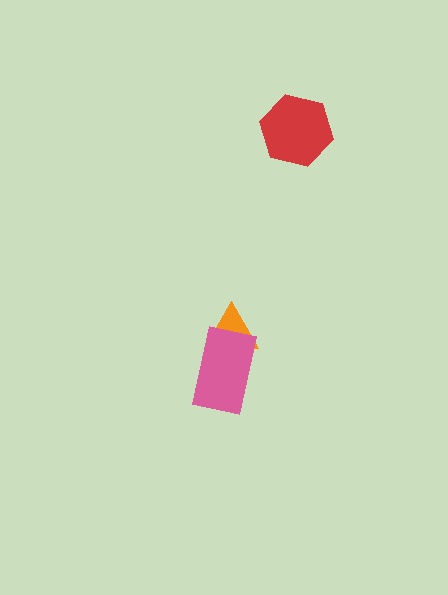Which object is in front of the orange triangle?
The pink rectangle is in front of the orange triangle.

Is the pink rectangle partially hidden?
No, no other shape covers it.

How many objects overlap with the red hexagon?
0 objects overlap with the red hexagon.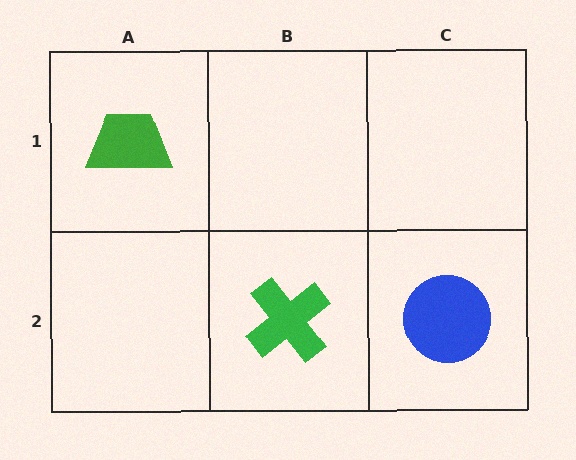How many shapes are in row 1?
1 shape.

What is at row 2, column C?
A blue circle.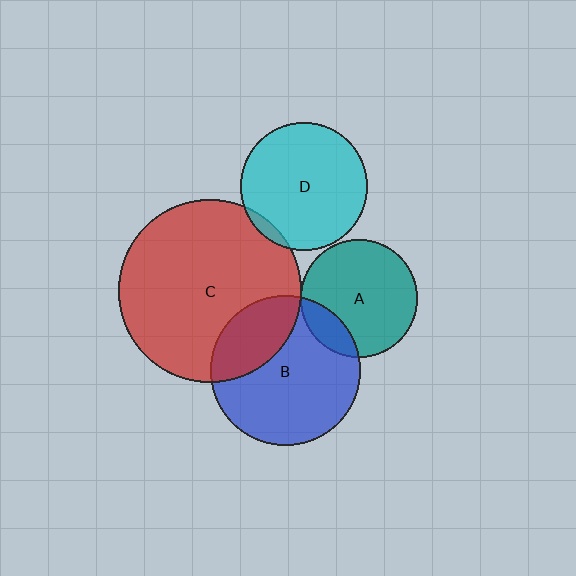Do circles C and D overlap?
Yes.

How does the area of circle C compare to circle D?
Approximately 2.1 times.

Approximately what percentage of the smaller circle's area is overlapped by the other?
Approximately 5%.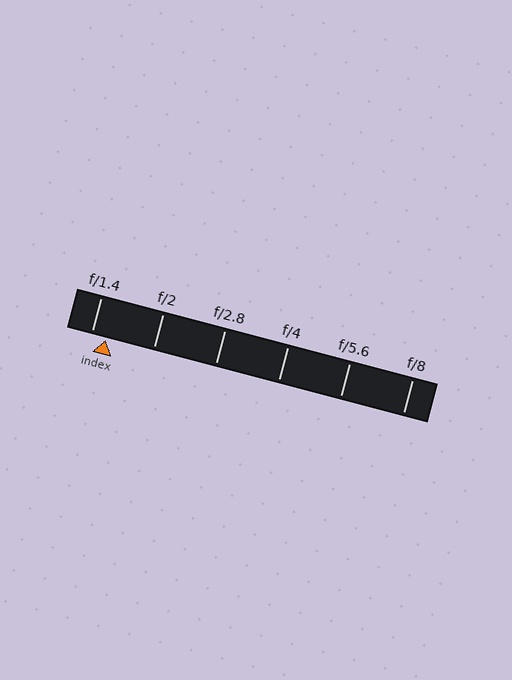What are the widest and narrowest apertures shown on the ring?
The widest aperture shown is f/1.4 and the narrowest is f/8.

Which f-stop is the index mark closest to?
The index mark is closest to f/1.4.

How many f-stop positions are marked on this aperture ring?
There are 6 f-stop positions marked.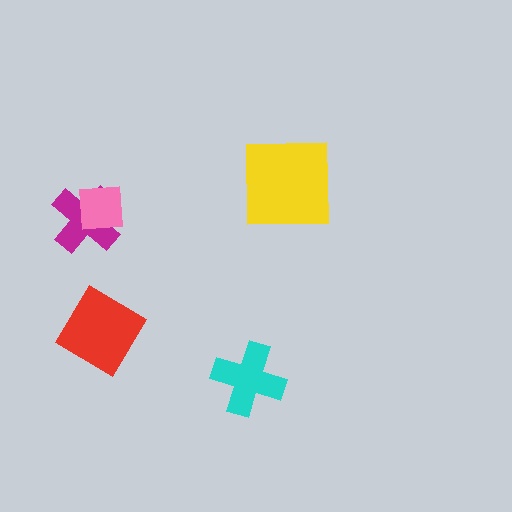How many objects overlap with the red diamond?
0 objects overlap with the red diamond.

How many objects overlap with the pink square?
1 object overlaps with the pink square.